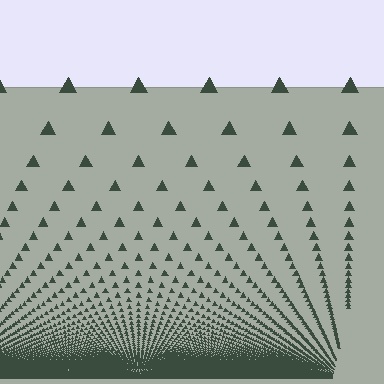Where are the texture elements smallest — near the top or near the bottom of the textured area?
Near the bottom.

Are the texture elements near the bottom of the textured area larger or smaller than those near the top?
Smaller. The gradient is inverted — elements near the bottom are smaller and denser.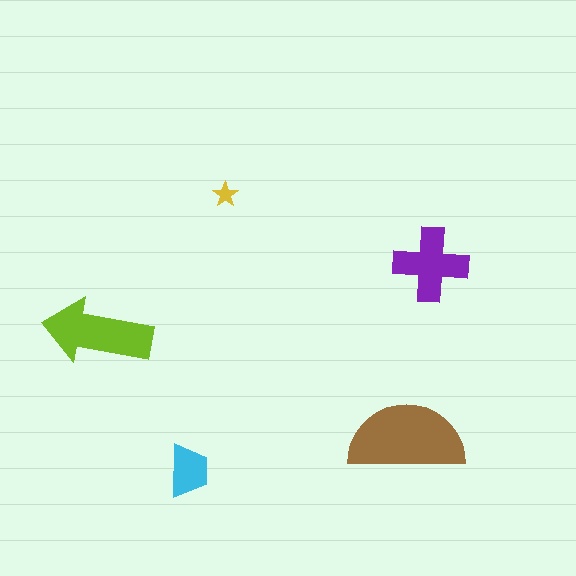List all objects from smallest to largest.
The yellow star, the cyan trapezoid, the purple cross, the lime arrow, the brown semicircle.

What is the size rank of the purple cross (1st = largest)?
3rd.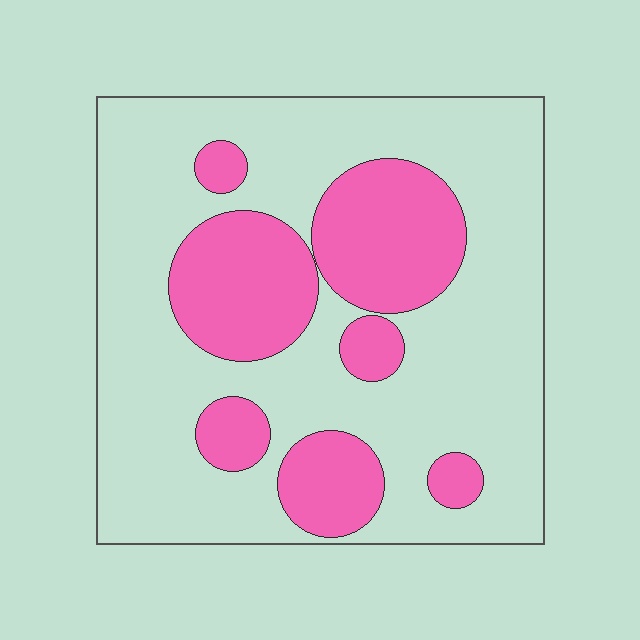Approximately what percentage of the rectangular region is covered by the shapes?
Approximately 30%.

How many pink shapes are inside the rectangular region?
7.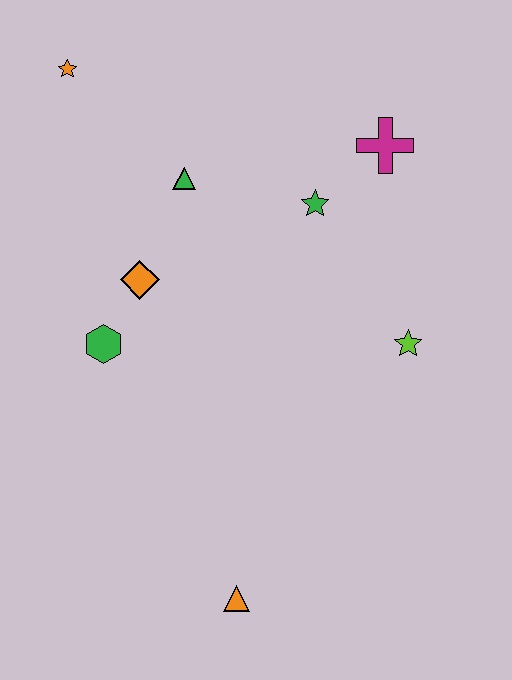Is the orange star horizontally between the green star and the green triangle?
No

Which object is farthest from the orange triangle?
The orange star is farthest from the orange triangle.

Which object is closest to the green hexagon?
The orange diamond is closest to the green hexagon.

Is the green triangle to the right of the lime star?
No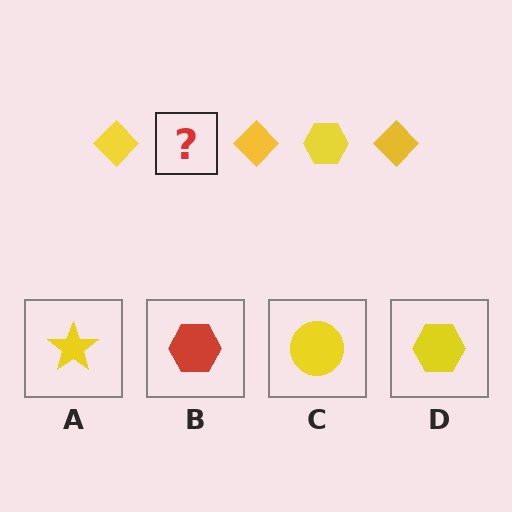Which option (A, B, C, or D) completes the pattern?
D.